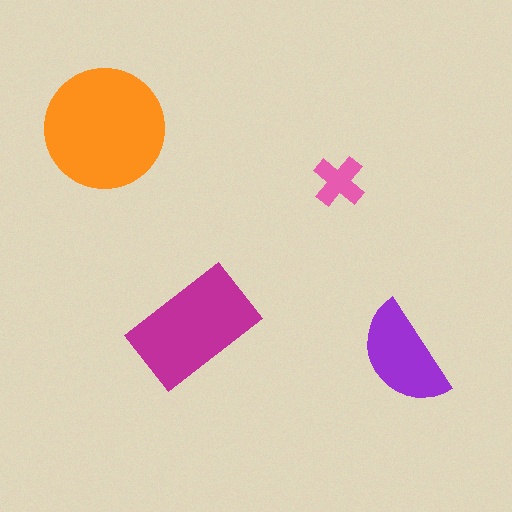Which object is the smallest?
The pink cross.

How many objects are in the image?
There are 4 objects in the image.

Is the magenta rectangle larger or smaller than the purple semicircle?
Larger.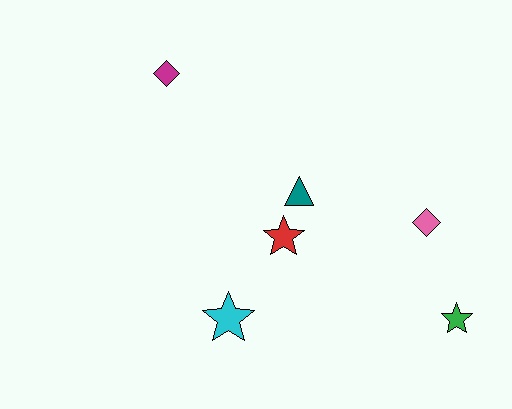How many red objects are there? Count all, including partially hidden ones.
There is 1 red object.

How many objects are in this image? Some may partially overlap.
There are 6 objects.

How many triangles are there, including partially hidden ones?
There is 1 triangle.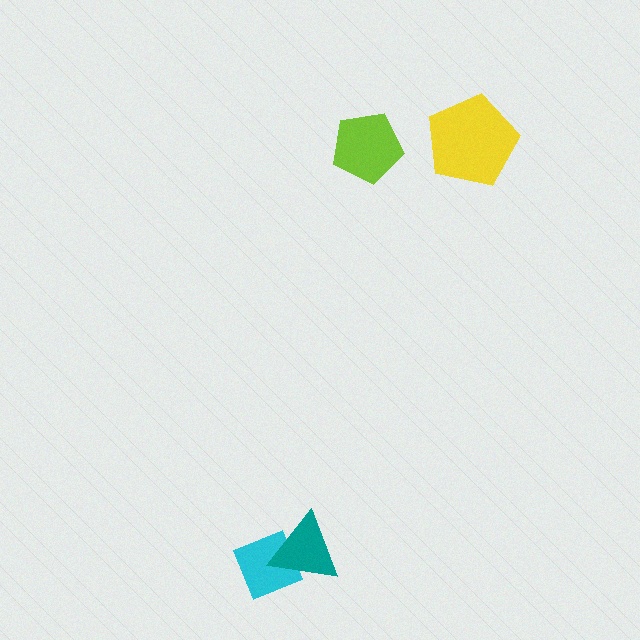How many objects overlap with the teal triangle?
1 object overlaps with the teal triangle.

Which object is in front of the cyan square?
The teal triangle is in front of the cyan square.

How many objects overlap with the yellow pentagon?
0 objects overlap with the yellow pentagon.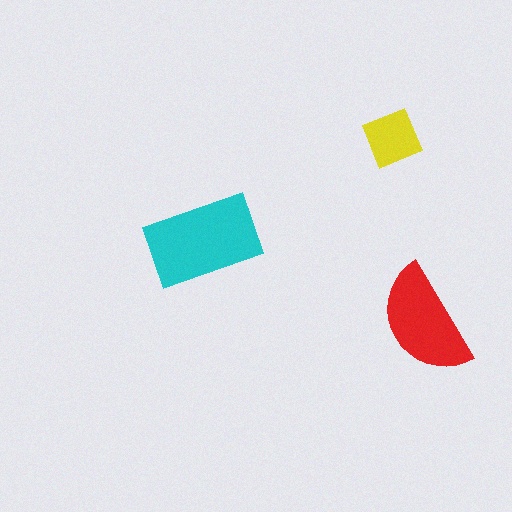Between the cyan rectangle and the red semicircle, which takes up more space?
The cyan rectangle.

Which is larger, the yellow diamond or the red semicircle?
The red semicircle.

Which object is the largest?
The cyan rectangle.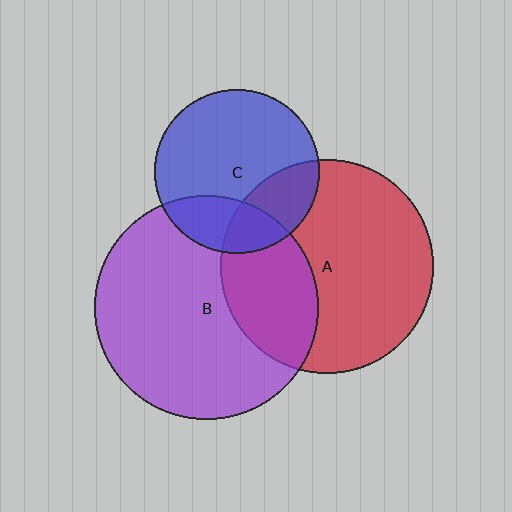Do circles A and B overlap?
Yes.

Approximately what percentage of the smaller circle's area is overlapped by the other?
Approximately 30%.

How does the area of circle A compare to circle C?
Approximately 1.7 times.